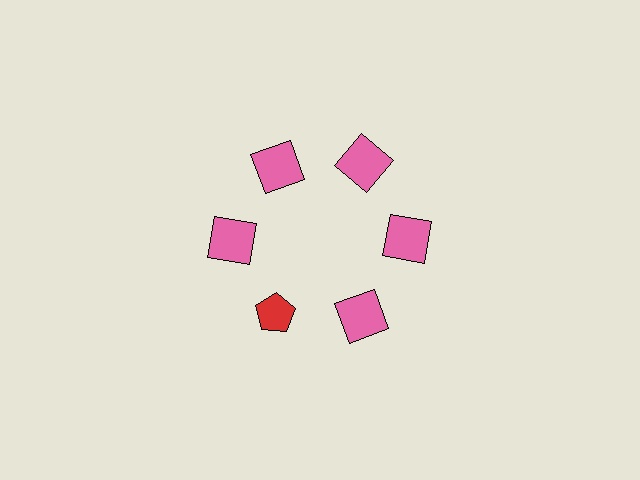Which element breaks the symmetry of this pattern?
The red pentagon at roughly the 7 o'clock position breaks the symmetry. All other shapes are pink squares.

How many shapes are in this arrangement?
There are 6 shapes arranged in a ring pattern.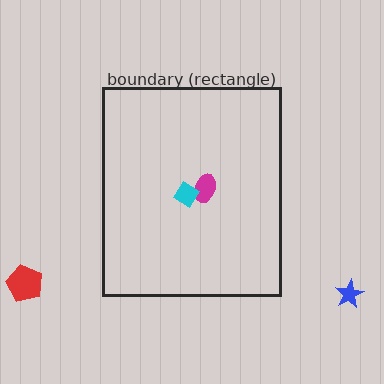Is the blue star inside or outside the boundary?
Outside.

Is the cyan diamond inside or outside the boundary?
Inside.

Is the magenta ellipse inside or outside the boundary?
Inside.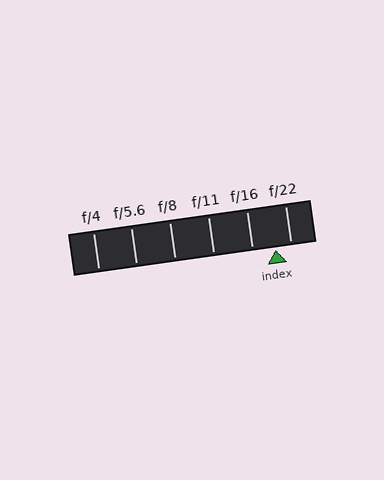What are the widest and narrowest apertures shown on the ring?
The widest aperture shown is f/4 and the narrowest is f/22.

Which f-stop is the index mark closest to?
The index mark is closest to f/22.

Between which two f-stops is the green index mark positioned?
The index mark is between f/16 and f/22.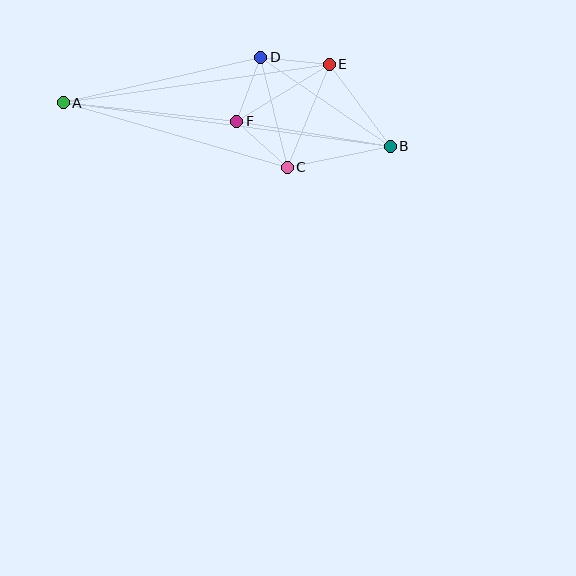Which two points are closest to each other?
Points C and F are closest to each other.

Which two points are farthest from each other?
Points A and B are farthest from each other.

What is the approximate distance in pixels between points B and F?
The distance between B and F is approximately 155 pixels.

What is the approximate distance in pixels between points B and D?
The distance between B and D is approximately 157 pixels.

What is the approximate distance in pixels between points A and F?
The distance between A and F is approximately 175 pixels.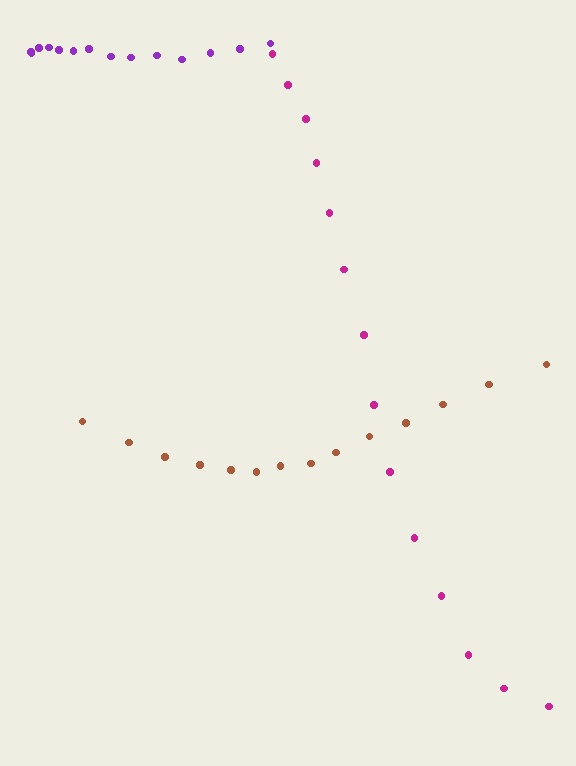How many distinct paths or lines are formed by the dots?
There are 3 distinct paths.